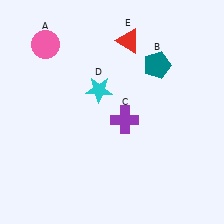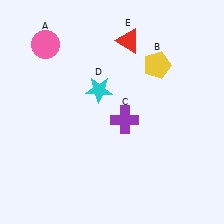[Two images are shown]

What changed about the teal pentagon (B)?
In Image 1, B is teal. In Image 2, it changed to yellow.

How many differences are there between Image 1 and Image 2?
There is 1 difference between the two images.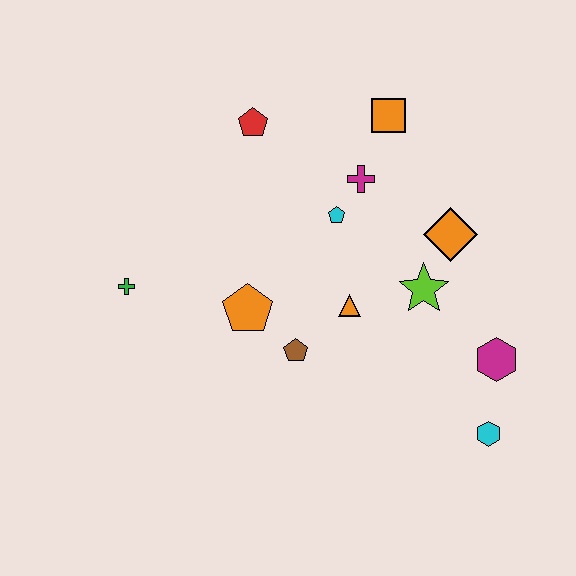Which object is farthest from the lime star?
The green cross is farthest from the lime star.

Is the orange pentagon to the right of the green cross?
Yes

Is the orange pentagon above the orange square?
No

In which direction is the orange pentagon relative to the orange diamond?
The orange pentagon is to the left of the orange diamond.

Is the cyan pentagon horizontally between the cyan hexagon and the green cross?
Yes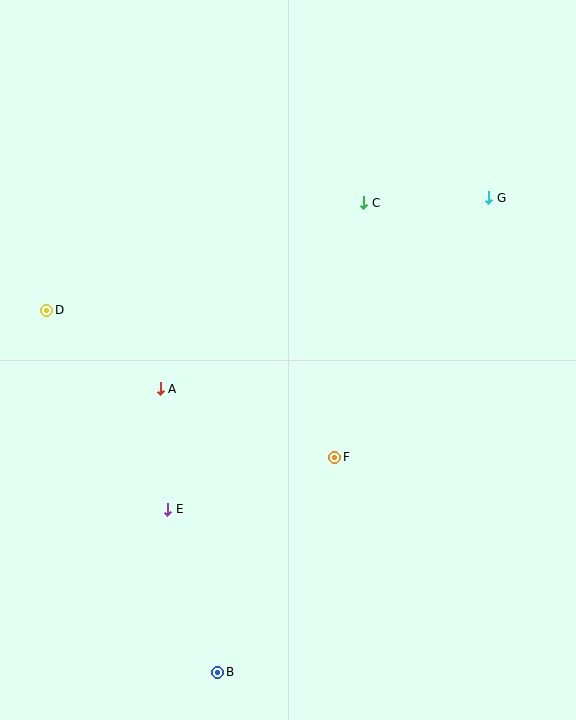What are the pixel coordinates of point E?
Point E is at (168, 509).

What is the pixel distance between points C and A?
The distance between C and A is 276 pixels.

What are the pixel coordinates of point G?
Point G is at (489, 198).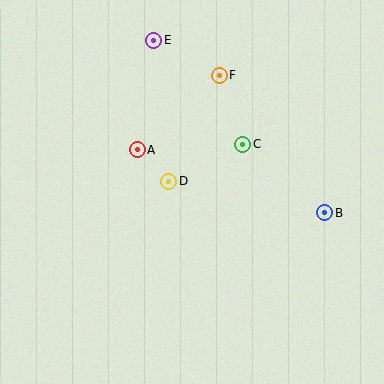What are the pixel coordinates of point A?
Point A is at (137, 150).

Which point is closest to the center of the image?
Point D at (169, 181) is closest to the center.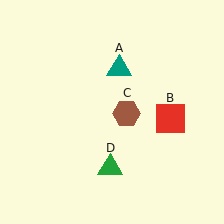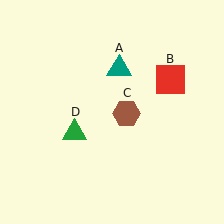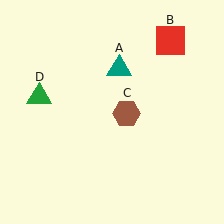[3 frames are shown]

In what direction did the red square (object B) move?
The red square (object B) moved up.